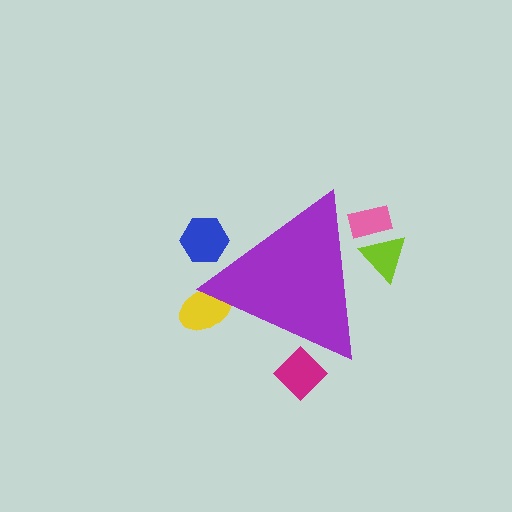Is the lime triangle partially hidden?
Yes, the lime triangle is partially hidden behind the purple triangle.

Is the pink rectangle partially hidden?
Yes, the pink rectangle is partially hidden behind the purple triangle.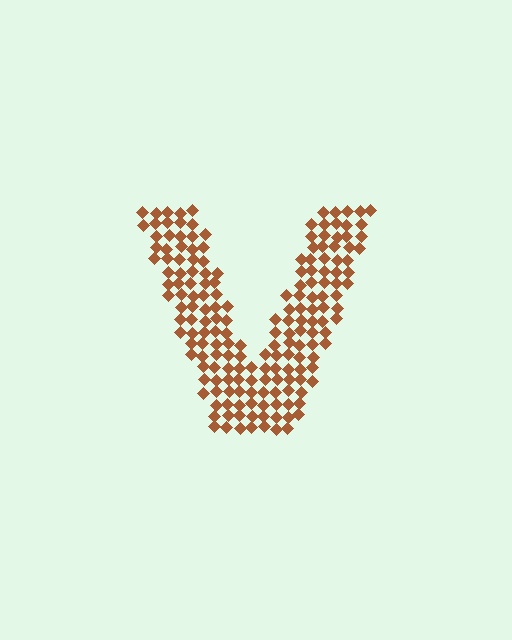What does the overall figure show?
The overall figure shows the letter V.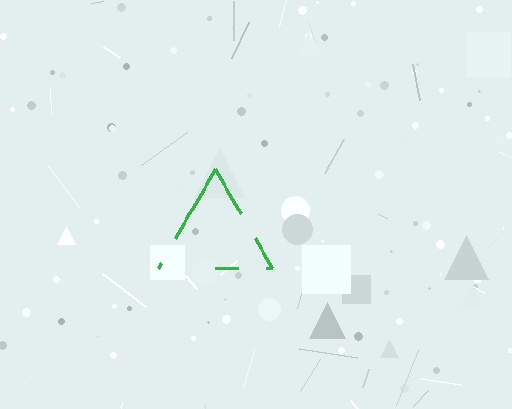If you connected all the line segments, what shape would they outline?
They would outline a triangle.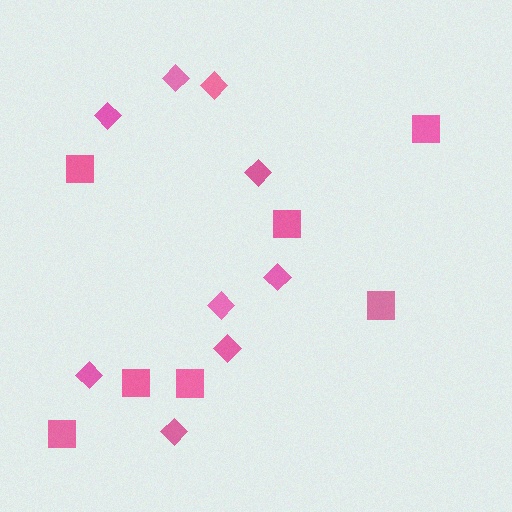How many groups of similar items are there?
There are 2 groups: one group of squares (7) and one group of diamonds (9).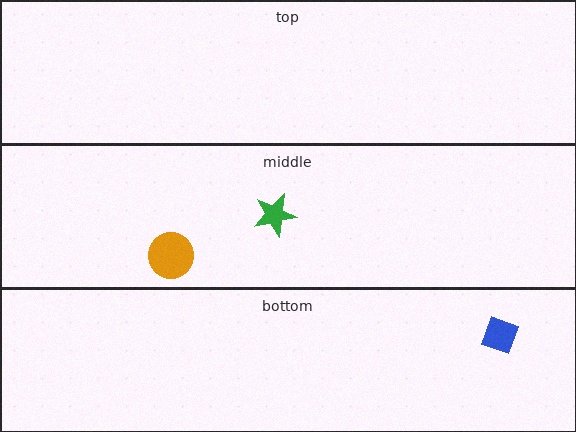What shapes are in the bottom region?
The blue square.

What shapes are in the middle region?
The green star, the orange circle.